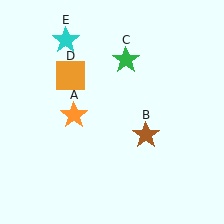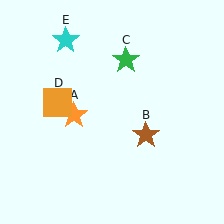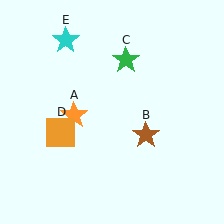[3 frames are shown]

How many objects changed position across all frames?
1 object changed position: orange square (object D).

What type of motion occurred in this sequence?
The orange square (object D) rotated counterclockwise around the center of the scene.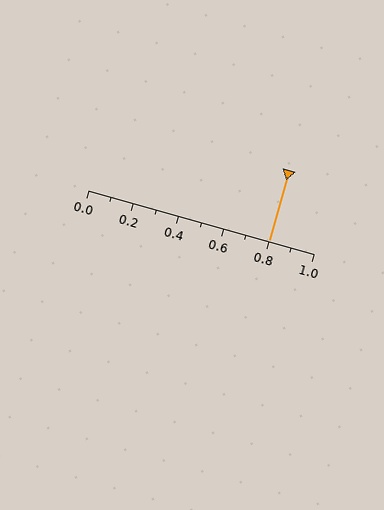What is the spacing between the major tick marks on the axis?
The major ticks are spaced 0.2 apart.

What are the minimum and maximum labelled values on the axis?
The axis runs from 0.0 to 1.0.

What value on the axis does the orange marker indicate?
The marker indicates approximately 0.8.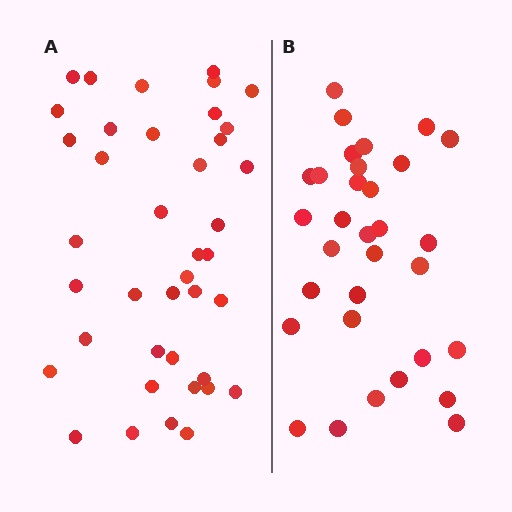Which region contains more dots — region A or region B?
Region A (the left region) has more dots.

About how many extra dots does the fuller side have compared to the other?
Region A has roughly 8 or so more dots than region B.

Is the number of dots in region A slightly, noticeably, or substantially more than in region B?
Region A has noticeably more, but not dramatically so. The ratio is roughly 1.2 to 1.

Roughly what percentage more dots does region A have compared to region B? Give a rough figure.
About 25% more.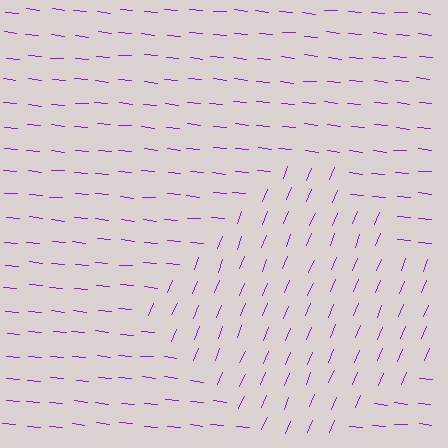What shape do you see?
I see a diamond.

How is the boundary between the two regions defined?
The boundary is defined purely by a change in line orientation (approximately 73 degrees difference). All lines are the same color and thickness.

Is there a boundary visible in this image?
Yes, there is a texture boundary formed by a change in line orientation.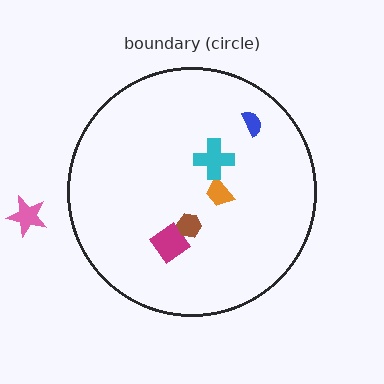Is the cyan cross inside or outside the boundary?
Inside.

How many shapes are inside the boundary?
5 inside, 1 outside.